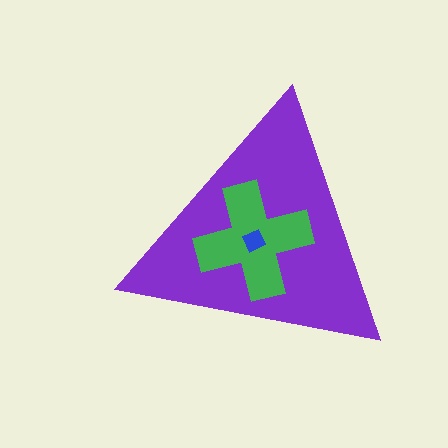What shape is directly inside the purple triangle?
The green cross.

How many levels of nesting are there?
3.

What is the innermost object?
The blue diamond.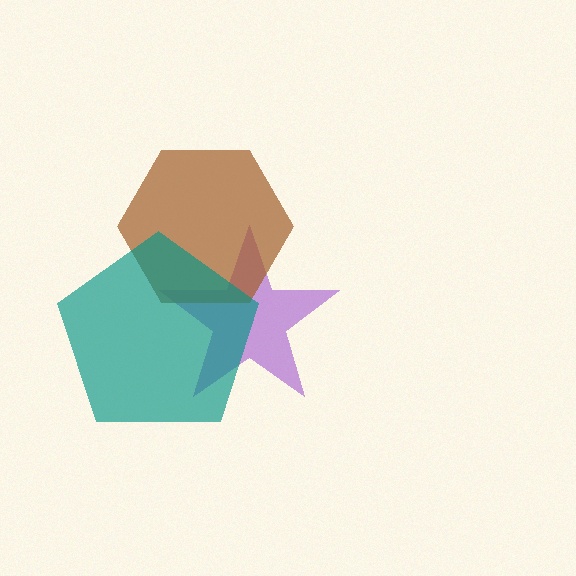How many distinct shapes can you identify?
There are 3 distinct shapes: a purple star, a brown hexagon, a teal pentagon.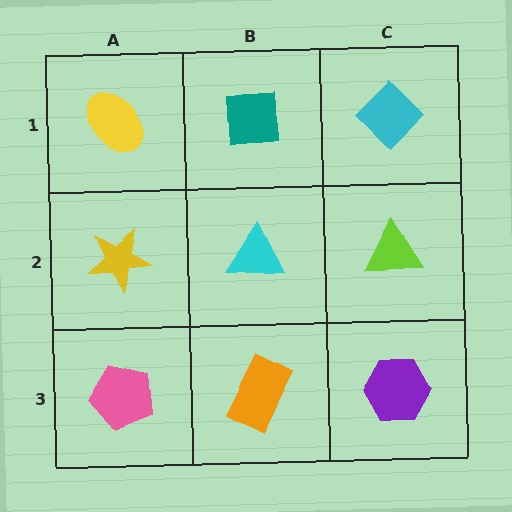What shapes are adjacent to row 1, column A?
A yellow star (row 2, column A), a teal square (row 1, column B).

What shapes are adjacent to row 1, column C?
A lime triangle (row 2, column C), a teal square (row 1, column B).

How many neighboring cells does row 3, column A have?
2.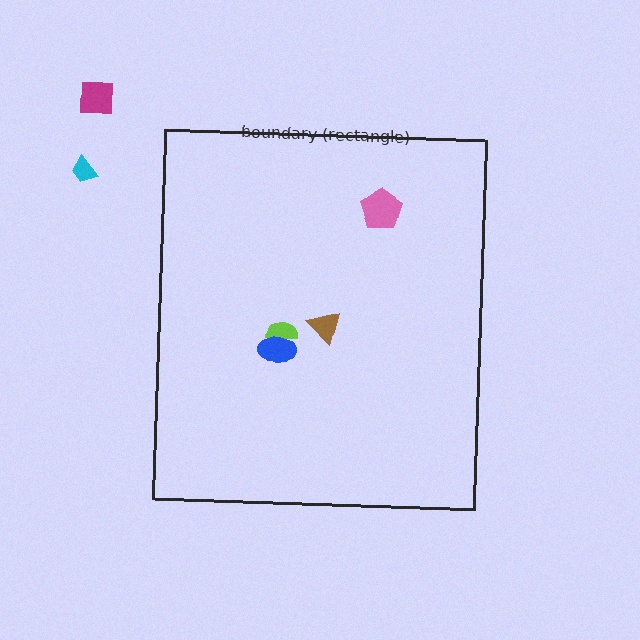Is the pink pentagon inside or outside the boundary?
Inside.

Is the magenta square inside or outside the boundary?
Outside.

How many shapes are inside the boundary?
4 inside, 2 outside.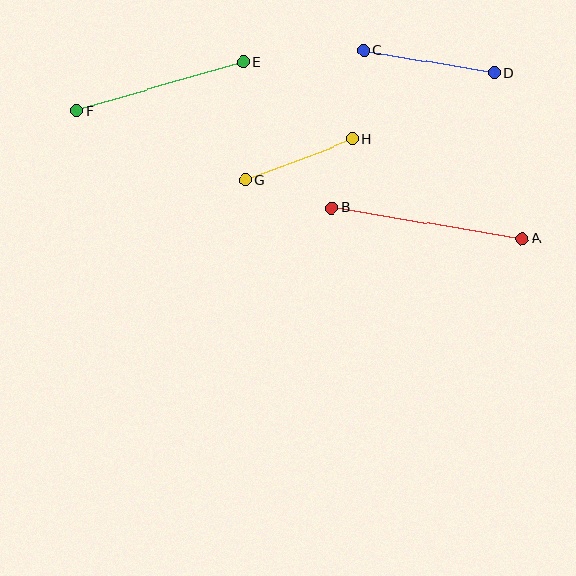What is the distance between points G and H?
The distance is approximately 115 pixels.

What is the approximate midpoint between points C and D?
The midpoint is at approximately (429, 61) pixels.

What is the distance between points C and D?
The distance is approximately 132 pixels.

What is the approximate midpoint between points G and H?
The midpoint is at approximately (299, 160) pixels.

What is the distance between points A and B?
The distance is approximately 193 pixels.